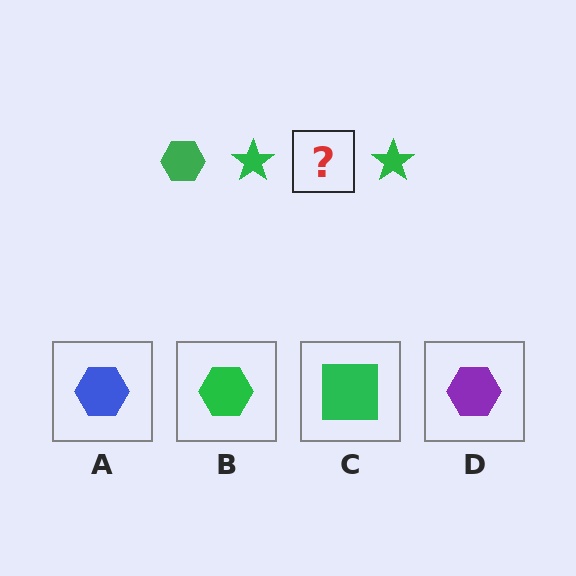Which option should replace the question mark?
Option B.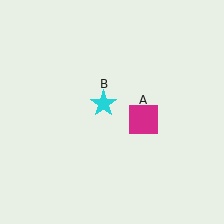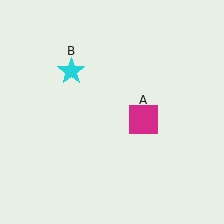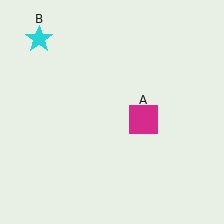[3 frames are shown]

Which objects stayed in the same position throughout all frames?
Magenta square (object A) remained stationary.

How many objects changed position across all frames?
1 object changed position: cyan star (object B).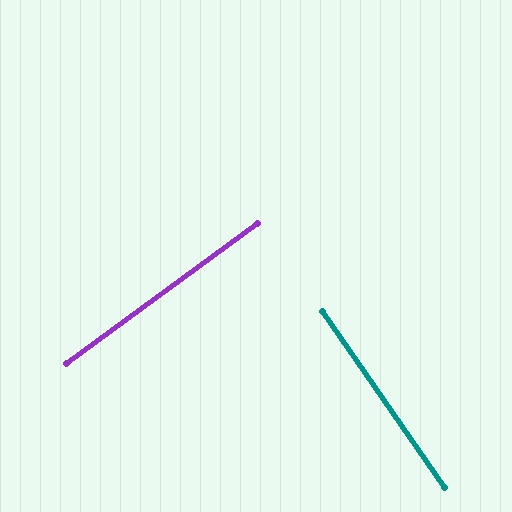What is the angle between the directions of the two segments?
Approximately 88 degrees.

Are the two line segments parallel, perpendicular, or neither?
Perpendicular — they meet at approximately 88°.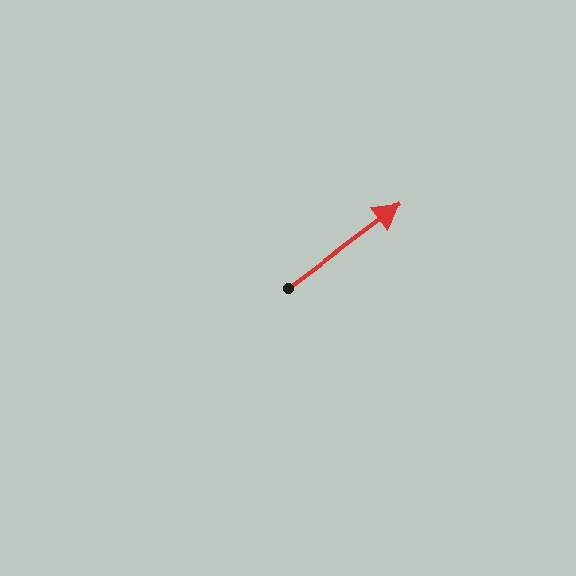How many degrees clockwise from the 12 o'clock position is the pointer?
Approximately 54 degrees.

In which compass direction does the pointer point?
Northeast.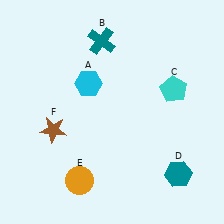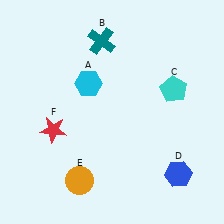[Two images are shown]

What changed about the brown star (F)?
In Image 1, F is brown. In Image 2, it changed to red.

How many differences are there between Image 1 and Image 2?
There are 2 differences between the two images.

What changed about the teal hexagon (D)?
In Image 1, D is teal. In Image 2, it changed to blue.